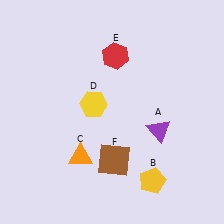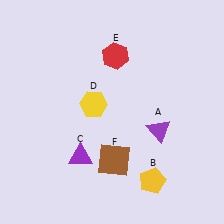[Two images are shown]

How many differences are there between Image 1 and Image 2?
There is 1 difference between the two images.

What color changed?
The triangle (C) changed from orange in Image 1 to purple in Image 2.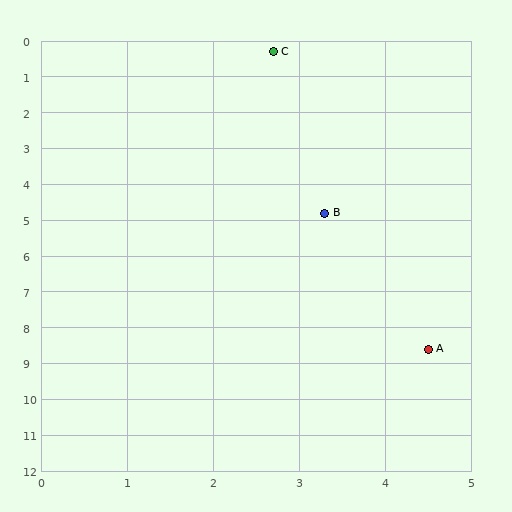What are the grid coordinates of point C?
Point C is at approximately (2.7, 0.3).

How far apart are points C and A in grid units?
Points C and A are about 8.5 grid units apart.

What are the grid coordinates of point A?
Point A is at approximately (4.5, 8.6).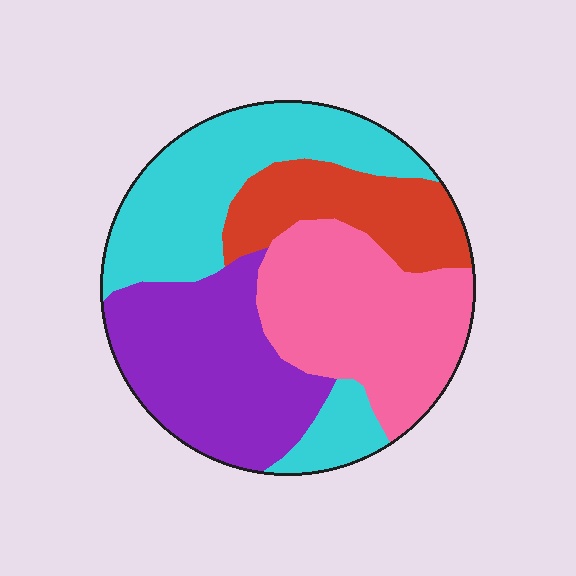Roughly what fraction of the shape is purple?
Purple takes up about one quarter (1/4) of the shape.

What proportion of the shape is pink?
Pink covers around 25% of the shape.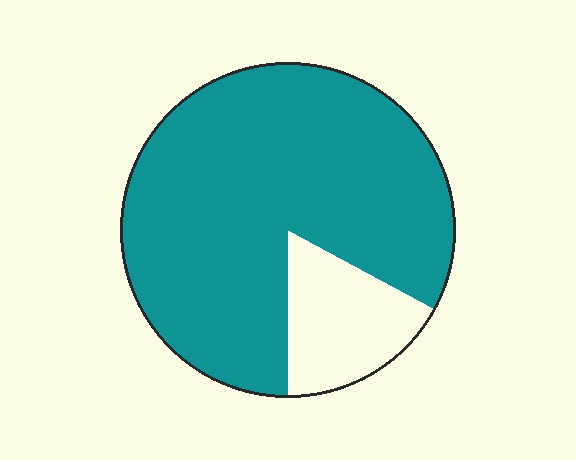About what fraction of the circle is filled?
About five sixths (5/6).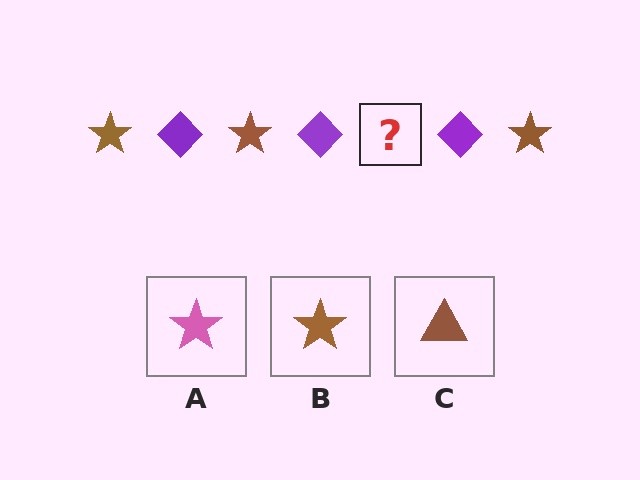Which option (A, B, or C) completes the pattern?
B.